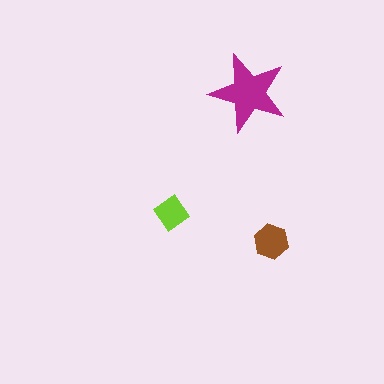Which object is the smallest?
The lime diamond.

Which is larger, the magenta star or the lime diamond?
The magenta star.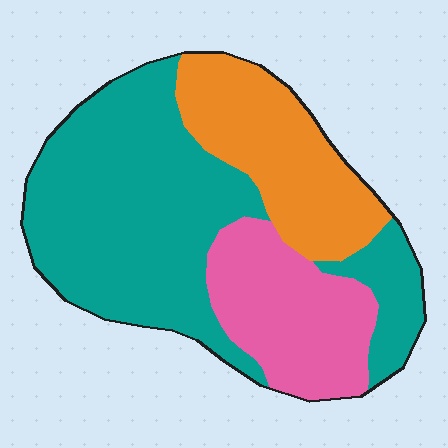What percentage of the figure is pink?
Pink takes up about one fifth (1/5) of the figure.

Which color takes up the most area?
Teal, at roughly 55%.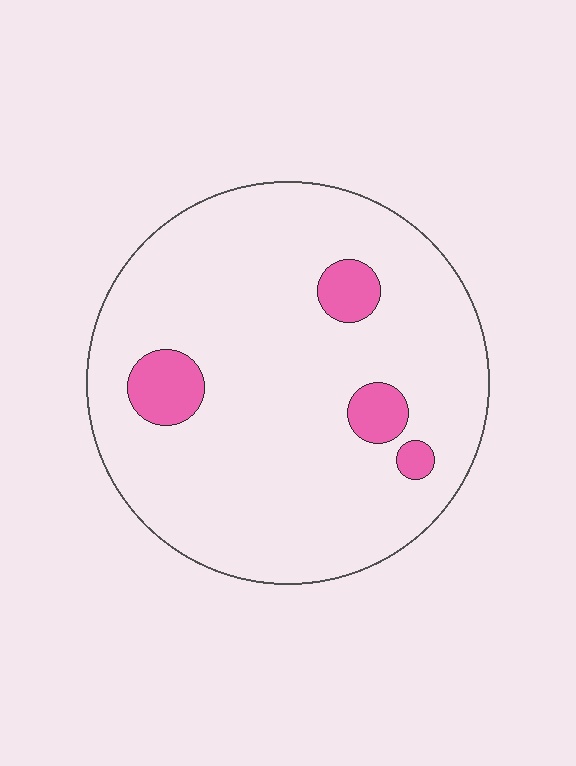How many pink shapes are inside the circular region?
4.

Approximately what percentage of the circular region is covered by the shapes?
Approximately 10%.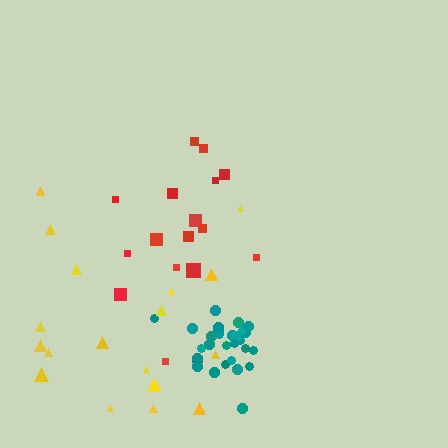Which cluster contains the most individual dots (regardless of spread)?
Teal (30).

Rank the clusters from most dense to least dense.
teal, red, yellow.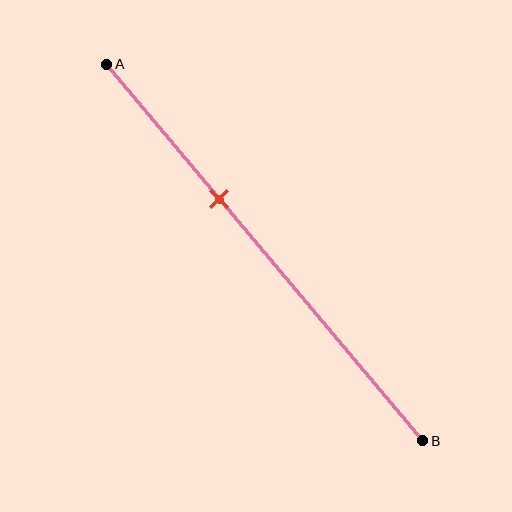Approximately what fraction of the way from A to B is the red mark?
The red mark is approximately 35% of the way from A to B.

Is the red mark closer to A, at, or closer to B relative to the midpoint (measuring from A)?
The red mark is closer to point A than the midpoint of segment AB.